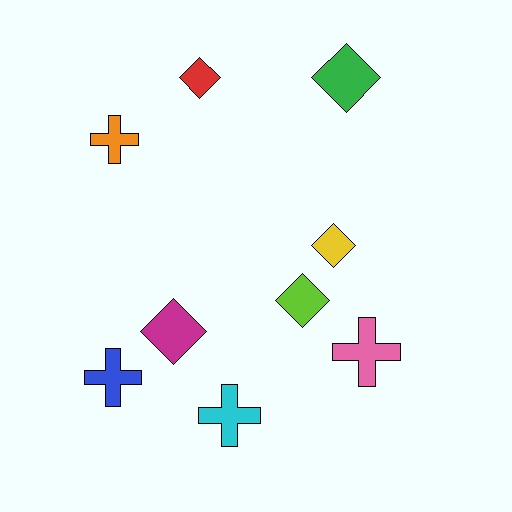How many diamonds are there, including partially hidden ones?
There are 5 diamonds.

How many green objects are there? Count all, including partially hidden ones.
There is 1 green object.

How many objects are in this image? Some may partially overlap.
There are 9 objects.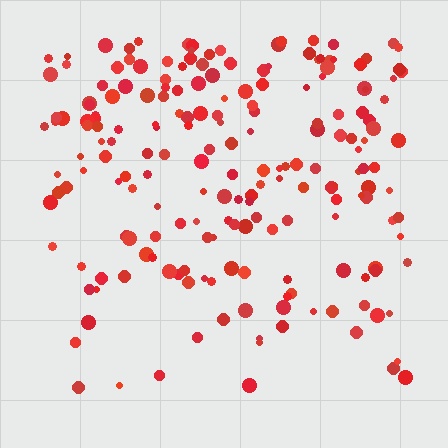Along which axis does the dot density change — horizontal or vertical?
Vertical.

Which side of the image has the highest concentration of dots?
The top.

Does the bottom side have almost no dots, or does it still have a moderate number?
Still a moderate number, just noticeably fewer than the top.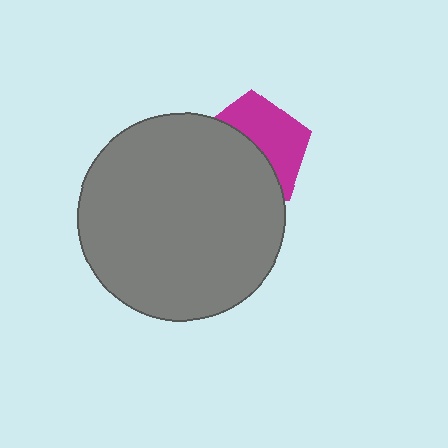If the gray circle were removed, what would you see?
You would see the complete magenta pentagon.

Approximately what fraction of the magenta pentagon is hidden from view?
Roughly 53% of the magenta pentagon is hidden behind the gray circle.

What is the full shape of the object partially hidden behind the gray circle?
The partially hidden object is a magenta pentagon.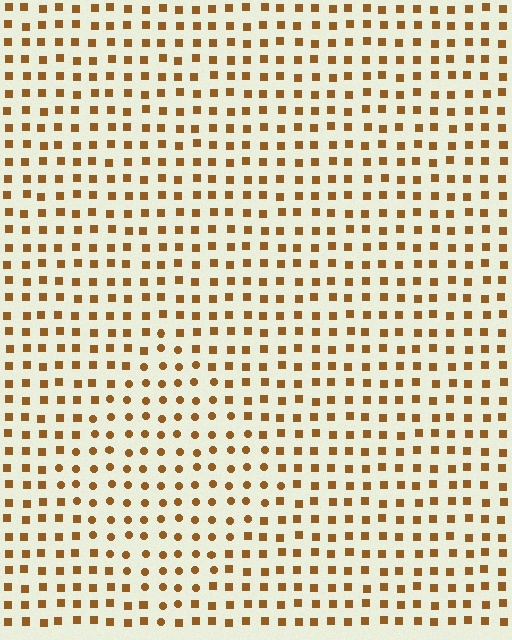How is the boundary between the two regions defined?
The boundary is defined by a change in element shape: circles inside vs. squares outside. All elements share the same color and spacing.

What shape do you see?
I see a diamond.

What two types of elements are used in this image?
The image uses circles inside the diamond region and squares outside it.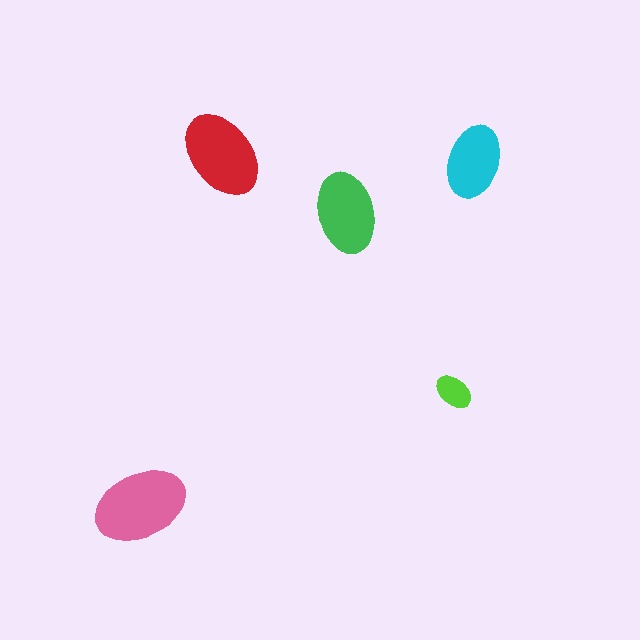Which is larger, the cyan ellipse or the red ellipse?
The red one.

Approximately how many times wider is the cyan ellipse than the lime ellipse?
About 2 times wider.